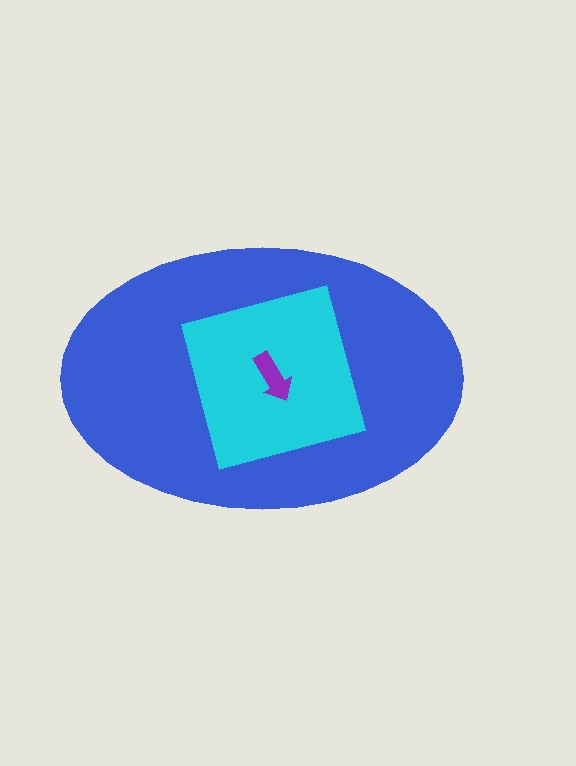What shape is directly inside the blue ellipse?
The cyan square.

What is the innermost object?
The purple arrow.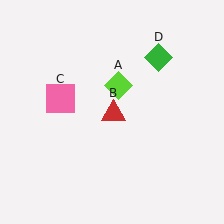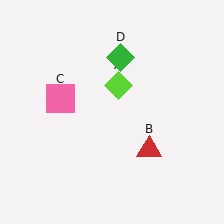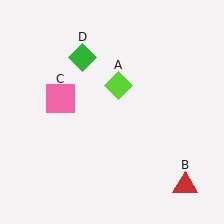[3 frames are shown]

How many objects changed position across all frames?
2 objects changed position: red triangle (object B), green diamond (object D).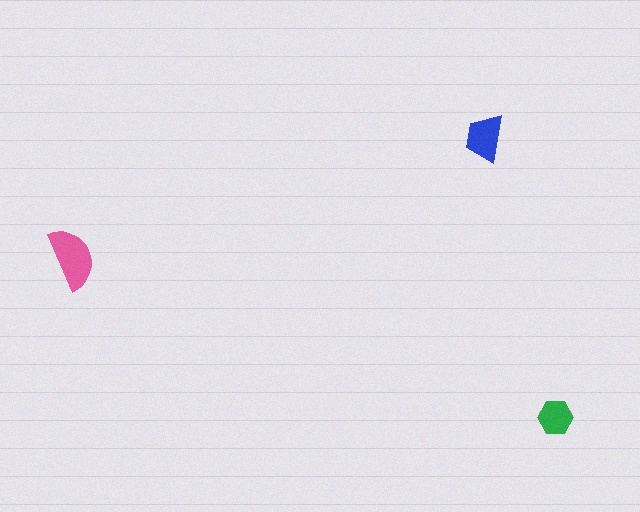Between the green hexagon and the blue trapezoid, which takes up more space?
The blue trapezoid.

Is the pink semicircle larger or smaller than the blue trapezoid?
Larger.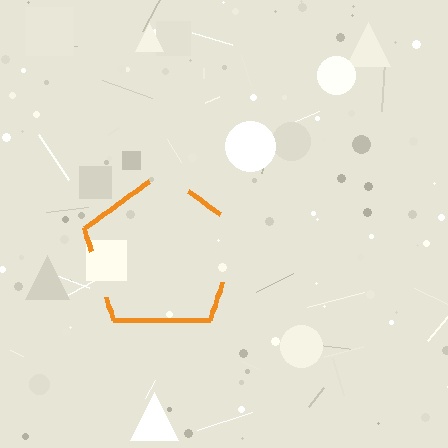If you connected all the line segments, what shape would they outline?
They would outline a pentagon.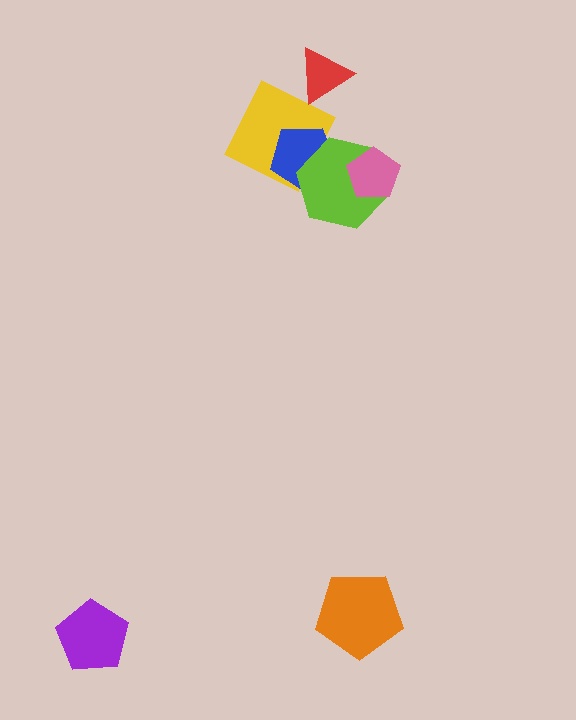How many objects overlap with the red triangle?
0 objects overlap with the red triangle.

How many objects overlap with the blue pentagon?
2 objects overlap with the blue pentagon.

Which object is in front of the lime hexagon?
The pink pentagon is in front of the lime hexagon.